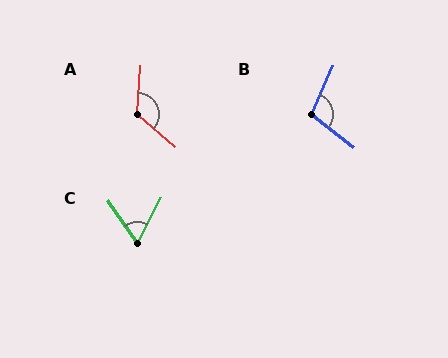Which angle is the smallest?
C, at approximately 62 degrees.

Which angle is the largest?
A, at approximately 126 degrees.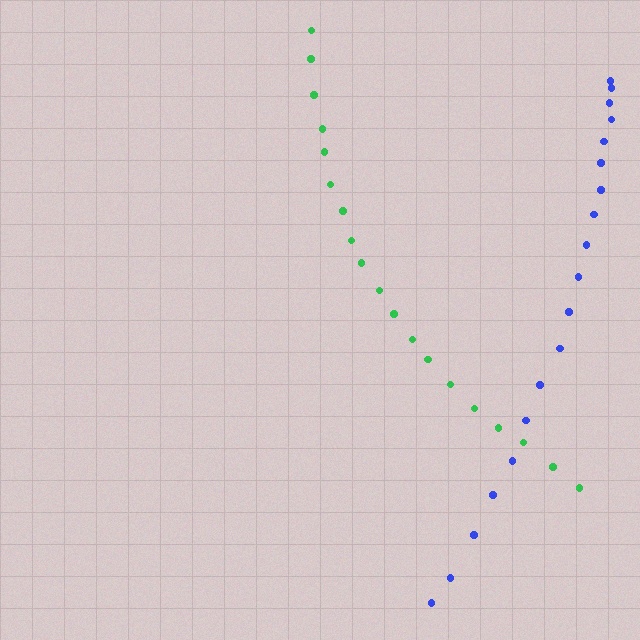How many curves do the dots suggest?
There are 2 distinct paths.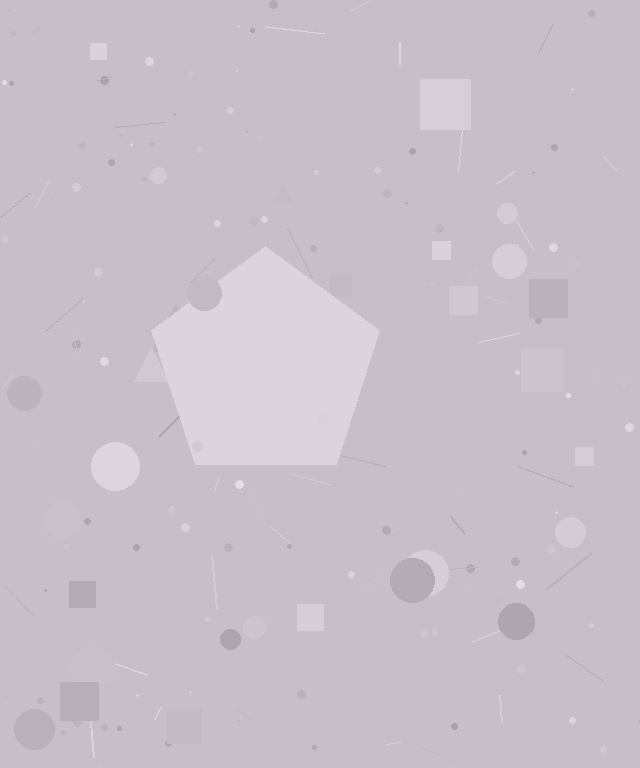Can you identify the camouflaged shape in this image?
The camouflaged shape is a pentagon.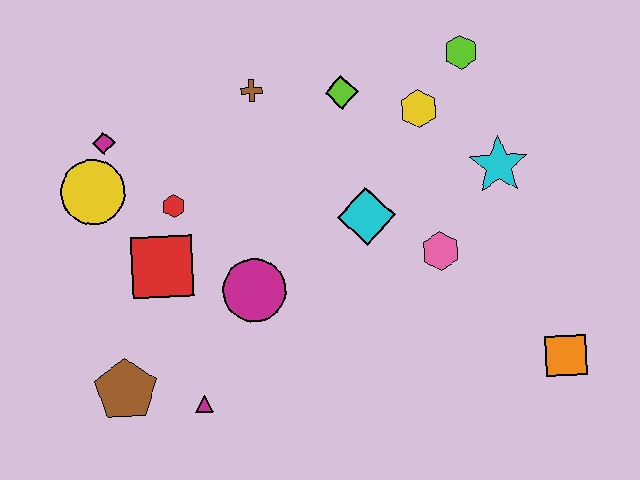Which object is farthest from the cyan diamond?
The brown pentagon is farthest from the cyan diamond.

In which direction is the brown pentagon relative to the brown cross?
The brown pentagon is below the brown cross.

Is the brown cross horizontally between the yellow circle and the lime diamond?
Yes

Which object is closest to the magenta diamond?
The yellow circle is closest to the magenta diamond.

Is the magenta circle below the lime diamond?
Yes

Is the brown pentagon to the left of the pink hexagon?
Yes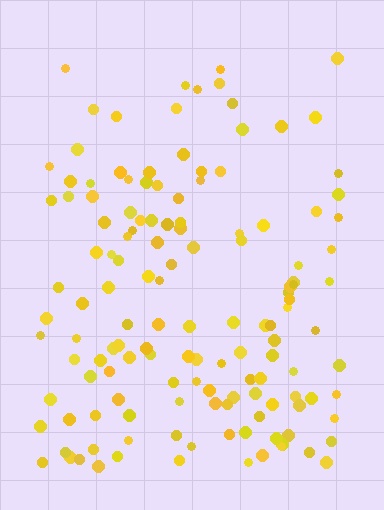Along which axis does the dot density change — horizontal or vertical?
Vertical.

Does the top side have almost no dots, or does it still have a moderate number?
Still a moderate number, just noticeably fewer than the bottom.